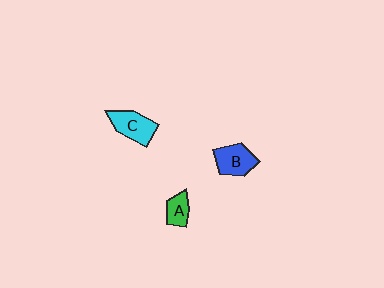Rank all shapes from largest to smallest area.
From largest to smallest: C (cyan), B (blue), A (green).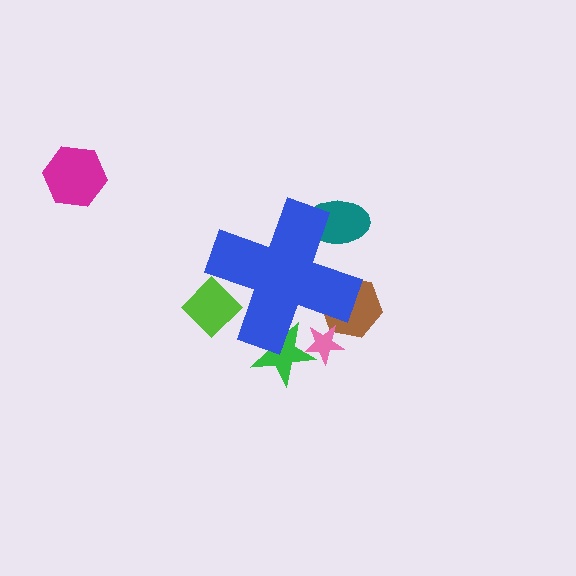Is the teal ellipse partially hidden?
Yes, the teal ellipse is partially hidden behind the blue cross.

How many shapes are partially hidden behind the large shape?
5 shapes are partially hidden.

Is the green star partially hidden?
Yes, the green star is partially hidden behind the blue cross.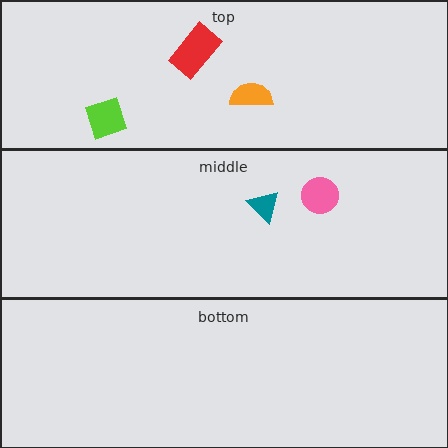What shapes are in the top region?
The lime diamond, the orange semicircle, the red rectangle.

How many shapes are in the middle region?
2.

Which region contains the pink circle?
The middle region.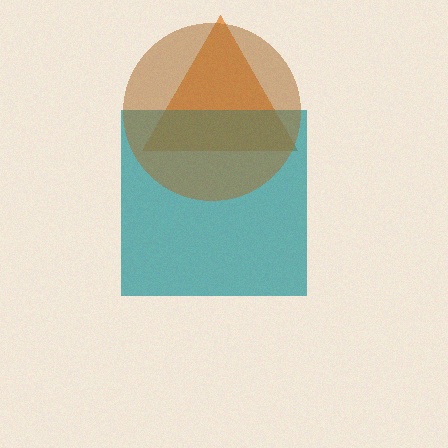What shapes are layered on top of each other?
The layered shapes are: an orange triangle, a teal square, a brown circle.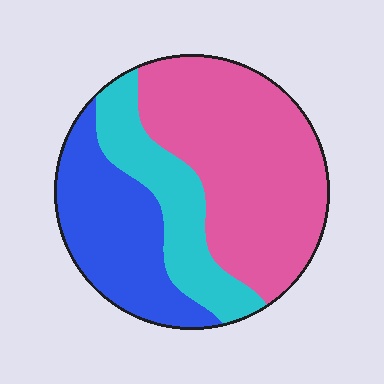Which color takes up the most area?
Pink, at roughly 50%.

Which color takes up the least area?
Cyan, at roughly 20%.